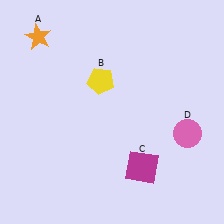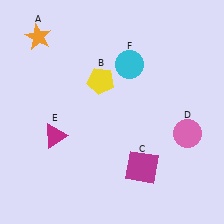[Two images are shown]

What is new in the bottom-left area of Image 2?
A magenta triangle (E) was added in the bottom-left area of Image 2.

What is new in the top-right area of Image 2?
A cyan circle (F) was added in the top-right area of Image 2.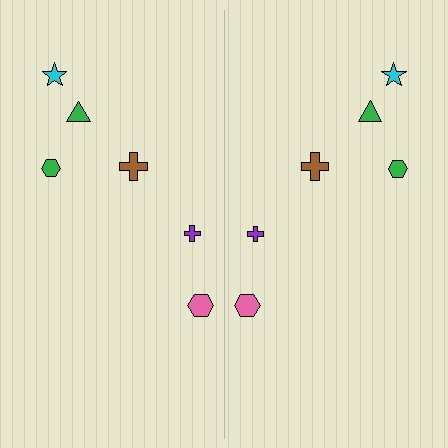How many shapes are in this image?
There are 12 shapes in this image.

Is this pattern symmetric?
Yes, this pattern has bilateral (reflection) symmetry.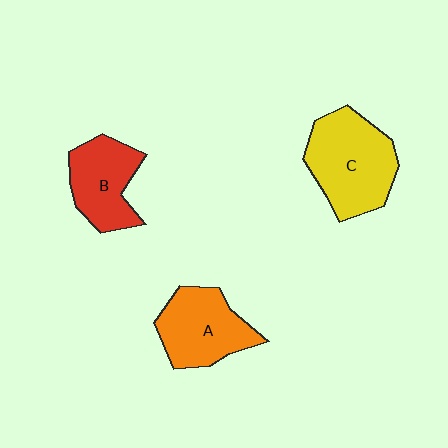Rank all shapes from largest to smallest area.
From largest to smallest: C (yellow), A (orange), B (red).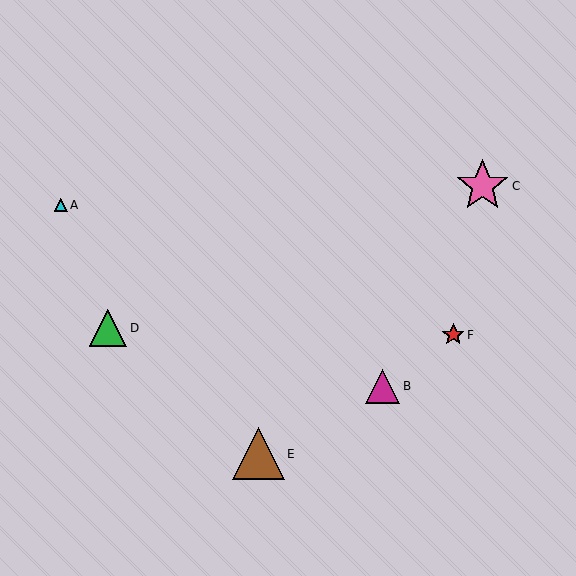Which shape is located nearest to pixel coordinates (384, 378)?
The magenta triangle (labeled B) at (383, 386) is nearest to that location.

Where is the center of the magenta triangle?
The center of the magenta triangle is at (383, 386).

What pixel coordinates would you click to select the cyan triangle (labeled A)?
Click at (61, 205) to select the cyan triangle A.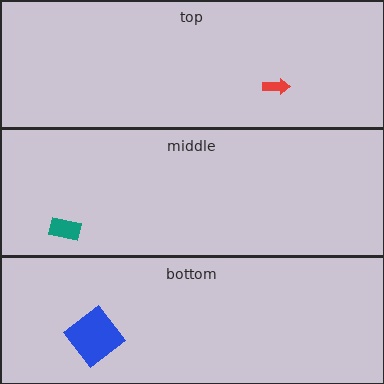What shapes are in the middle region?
The teal rectangle.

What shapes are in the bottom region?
The blue diamond.